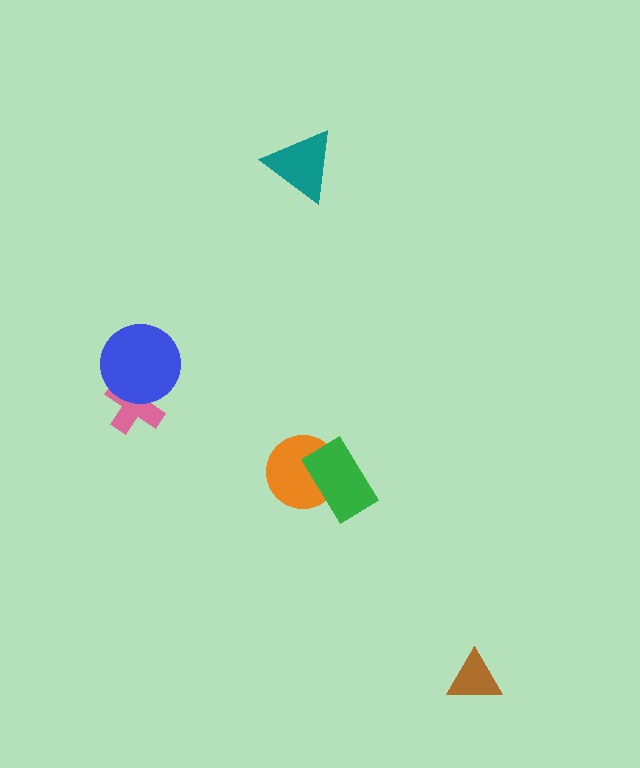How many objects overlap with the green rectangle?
1 object overlaps with the green rectangle.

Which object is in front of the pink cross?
The blue circle is in front of the pink cross.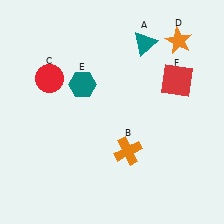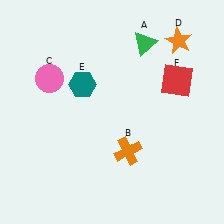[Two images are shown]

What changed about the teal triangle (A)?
In Image 1, A is teal. In Image 2, it changed to green.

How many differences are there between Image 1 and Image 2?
There are 2 differences between the two images.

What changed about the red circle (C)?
In Image 1, C is red. In Image 2, it changed to pink.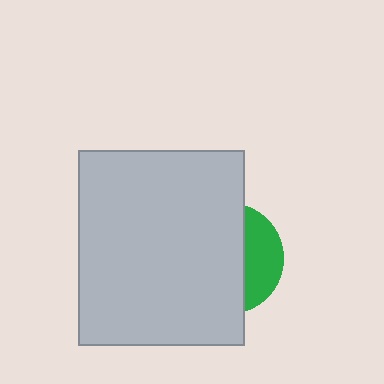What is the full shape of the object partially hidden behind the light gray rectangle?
The partially hidden object is a green circle.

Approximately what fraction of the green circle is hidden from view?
Roughly 69% of the green circle is hidden behind the light gray rectangle.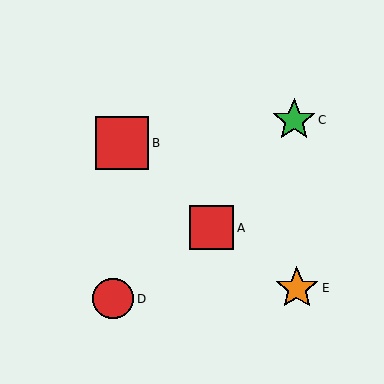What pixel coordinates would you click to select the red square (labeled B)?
Click at (122, 143) to select the red square B.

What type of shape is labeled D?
Shape D is a red circle.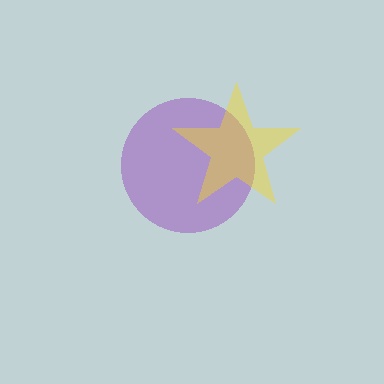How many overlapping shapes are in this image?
There are 2 overlapping shapes in the image.